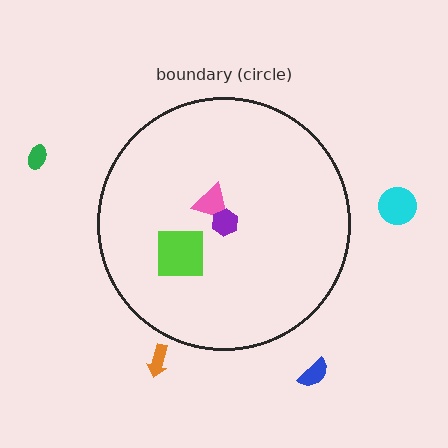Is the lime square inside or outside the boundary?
Inside.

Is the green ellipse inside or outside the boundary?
Outside.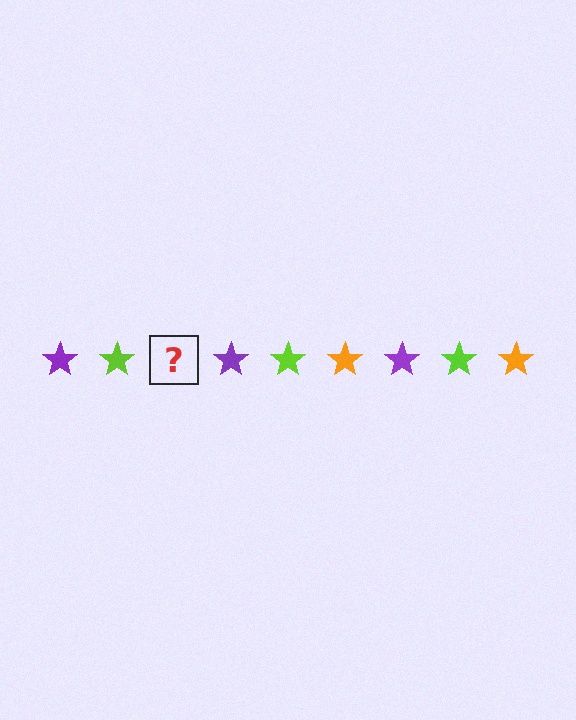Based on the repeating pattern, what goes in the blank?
The blank should be an orange star.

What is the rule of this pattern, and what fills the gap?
The rule is that the pattern cycles through purple, lime, orange stars. The gap should be filled with an orange star.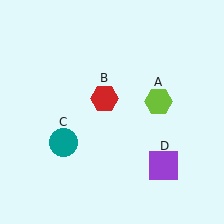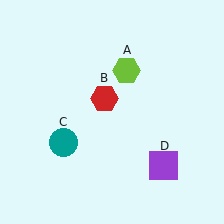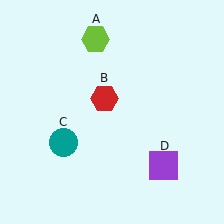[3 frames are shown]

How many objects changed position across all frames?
1 object changed position: lime hexagon (object A).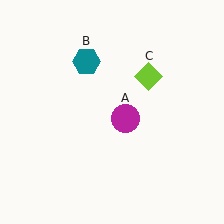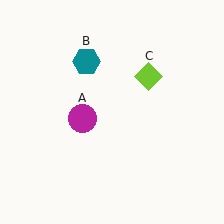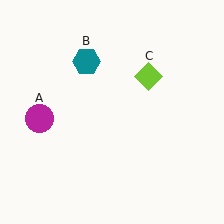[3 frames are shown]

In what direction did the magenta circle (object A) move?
The magenta circle (object A) moved left.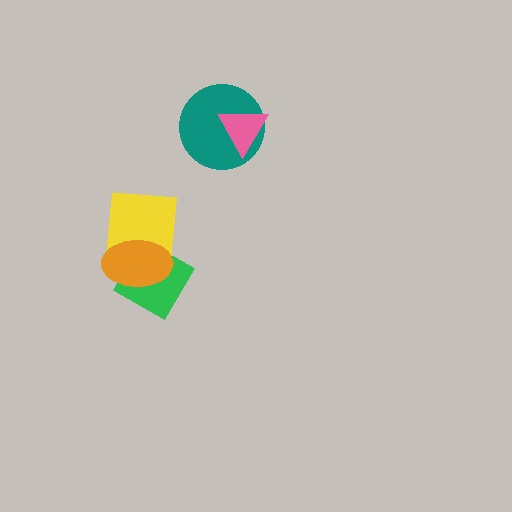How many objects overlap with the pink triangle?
1 object overlaps with the pink triangle.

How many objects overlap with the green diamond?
2 objects overlap with the green diamond.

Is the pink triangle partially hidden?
No, no other shape covers it.